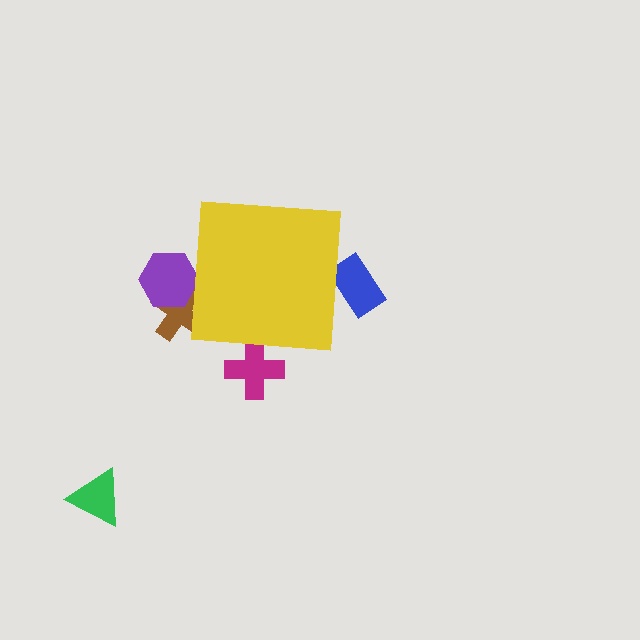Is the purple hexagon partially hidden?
Yes, the purple hexagon is partially hidden behind the yellow square.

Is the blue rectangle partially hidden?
Yes, the blue rectangle is partially hidden behind the yellow square.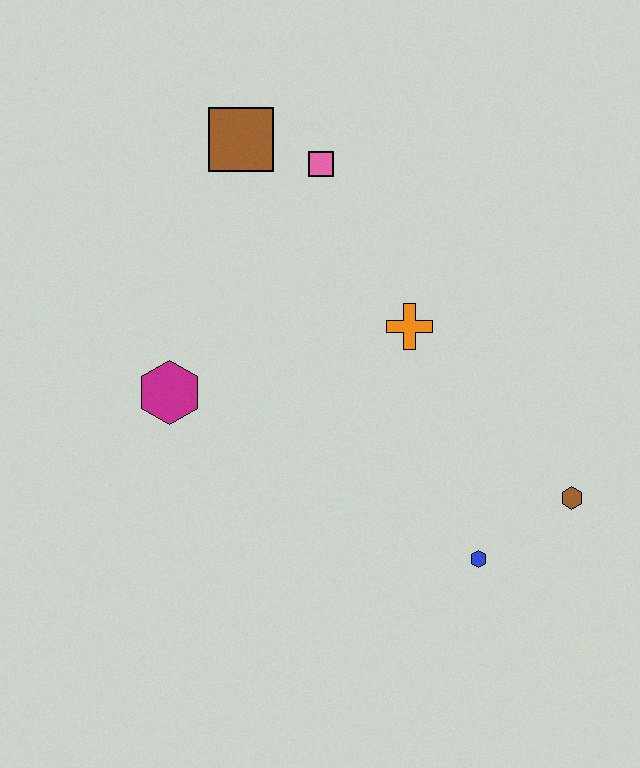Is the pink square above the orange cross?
Yes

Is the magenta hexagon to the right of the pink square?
No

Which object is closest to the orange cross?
The pink square is closest to the orange cross.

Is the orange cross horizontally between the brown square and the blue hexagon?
Yes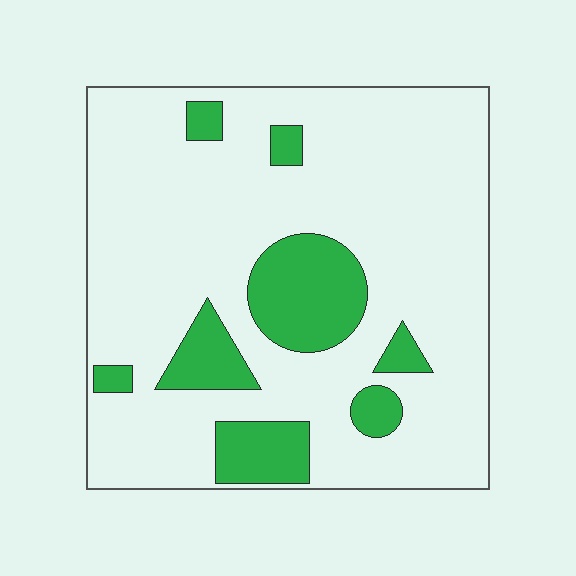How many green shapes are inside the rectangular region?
8.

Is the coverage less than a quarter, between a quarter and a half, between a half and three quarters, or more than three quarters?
Less than a quarter.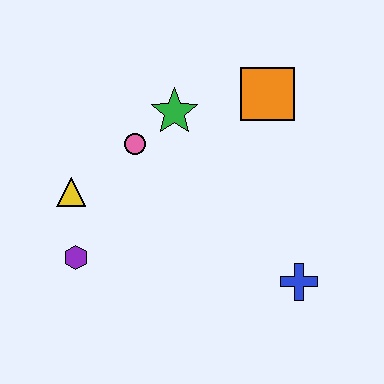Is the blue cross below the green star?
Yes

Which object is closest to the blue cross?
The orange square is closest to the blue cross.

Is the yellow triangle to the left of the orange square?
Yes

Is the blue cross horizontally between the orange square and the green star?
No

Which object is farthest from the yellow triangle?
The blue cross is farthest from the yellow triangle.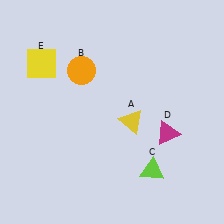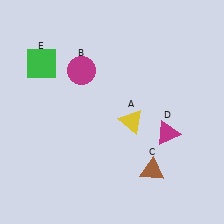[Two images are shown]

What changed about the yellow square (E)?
In Image 1, E is yellow. In Image 2, it changed to green.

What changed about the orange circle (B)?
In Image 1, B is orange. In Image 2, it changed to magenta.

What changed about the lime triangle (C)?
In Image 1, C is lime. In Image 2, it changed to brown.